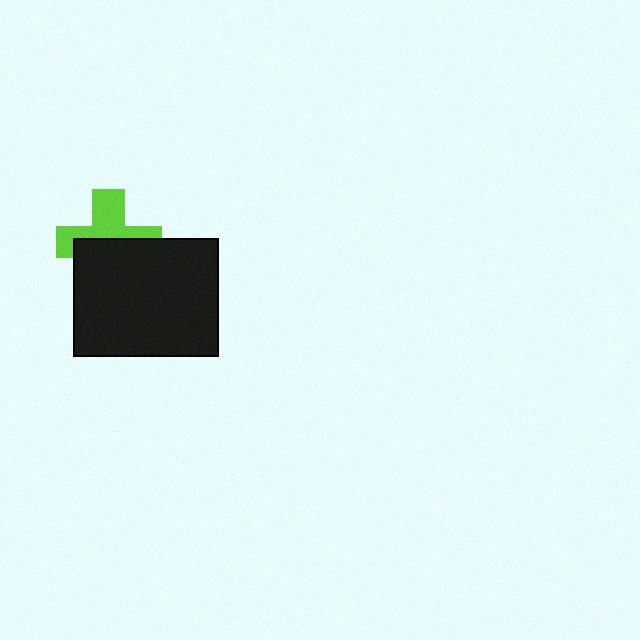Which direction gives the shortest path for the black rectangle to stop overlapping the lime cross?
Moving down gives the shortest separation.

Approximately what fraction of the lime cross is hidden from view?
Roughly 52% of the lime cross is hidden behind the black rectangle.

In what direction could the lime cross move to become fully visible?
The lime cross could move up. That would shift it out from behind the black rectangle entirely.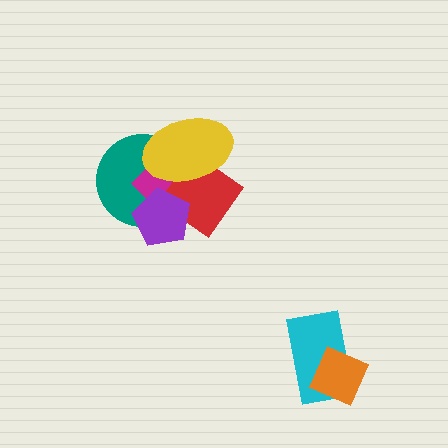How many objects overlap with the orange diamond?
1 object overlaps with the orange diamond.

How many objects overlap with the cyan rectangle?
1 object overlaps with the cyan rectangle.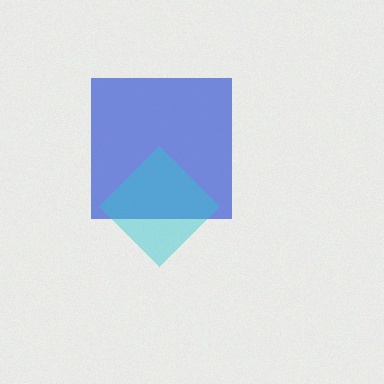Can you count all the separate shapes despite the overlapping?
Yes, there are 2 separate shapes.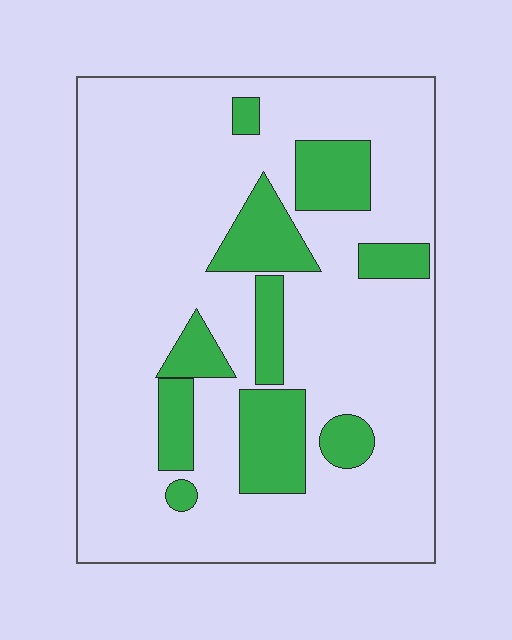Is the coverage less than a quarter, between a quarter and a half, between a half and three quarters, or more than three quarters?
Less than a quarter.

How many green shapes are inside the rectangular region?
10.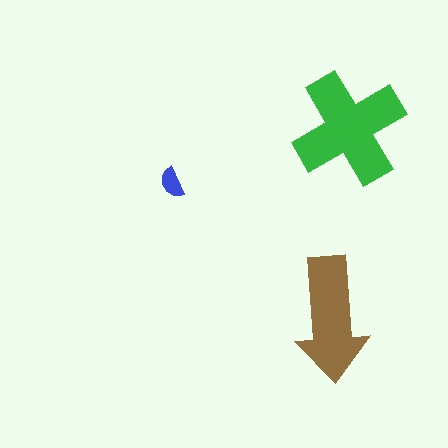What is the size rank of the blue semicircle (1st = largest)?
3rd.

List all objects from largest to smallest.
The green cross, the brown arrow, the blue semicircle.